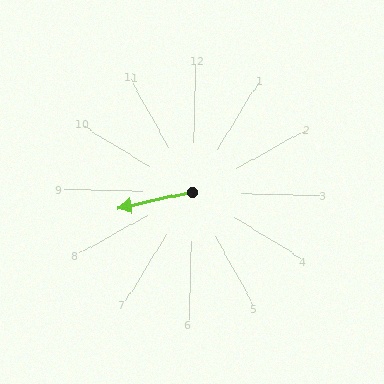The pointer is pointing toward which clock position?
Roughly 9 o'clock.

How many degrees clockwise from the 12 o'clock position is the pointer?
Approximately 256 degrees.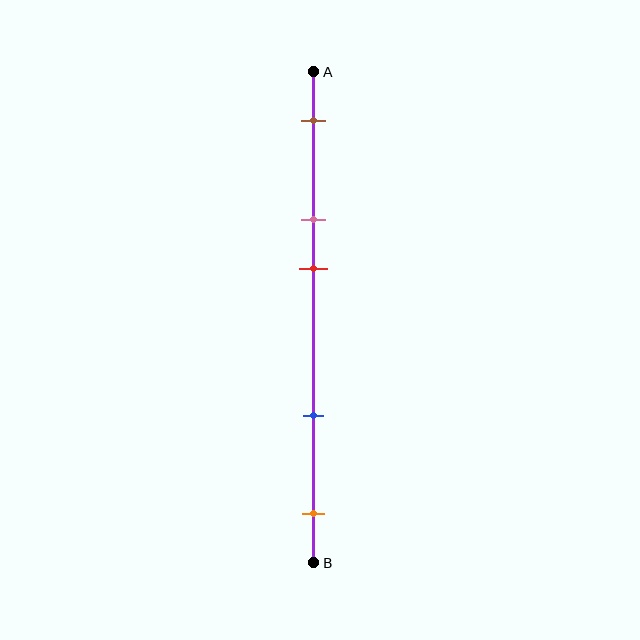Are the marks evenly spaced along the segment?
No, the marks are not evenly spaced.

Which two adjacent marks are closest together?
The pink and red marks are the closest adjacent pair.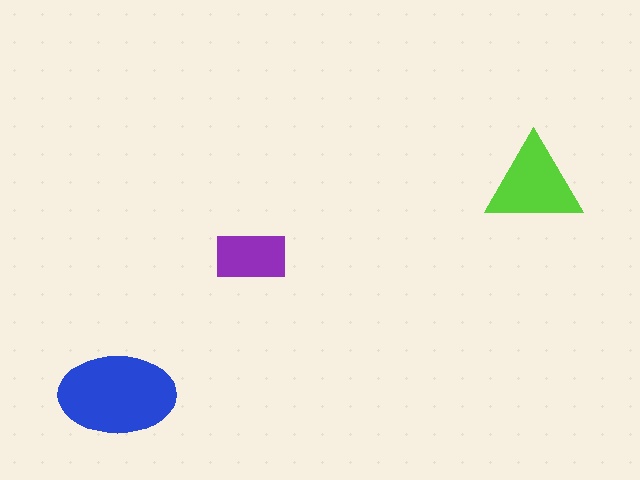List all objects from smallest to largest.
The purple rectangle, the lime triangle, the blue ellipse.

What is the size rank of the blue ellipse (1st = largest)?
1st.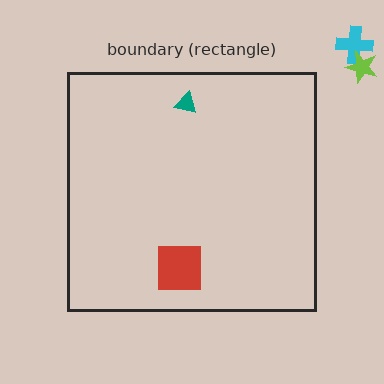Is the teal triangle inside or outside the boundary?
Inside.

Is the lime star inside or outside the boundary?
Outside.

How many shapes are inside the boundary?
2 inside, 2 outside.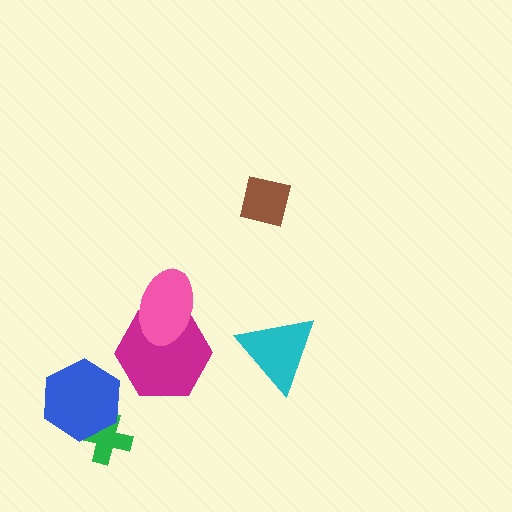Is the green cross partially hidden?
Yes, it is partially covered by another shape.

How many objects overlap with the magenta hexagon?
1 object overlaps with the magenta hexagon.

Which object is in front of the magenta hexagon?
The pink ellipse is in front of the magenta hexagon.